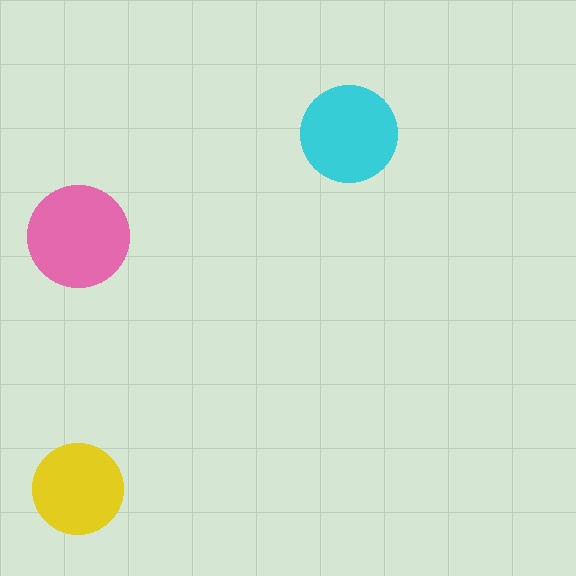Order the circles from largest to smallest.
the pink one, the cyan one, the yellow one.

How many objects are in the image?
There are 3 objects in the image.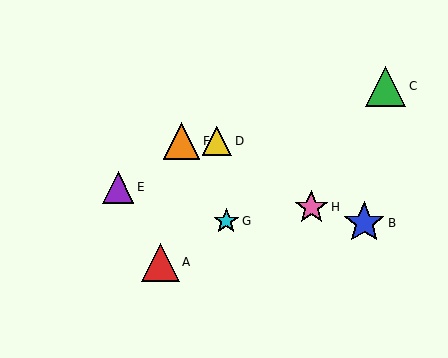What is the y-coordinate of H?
Object H is at y≈207.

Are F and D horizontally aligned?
Yes, both are at y≈141.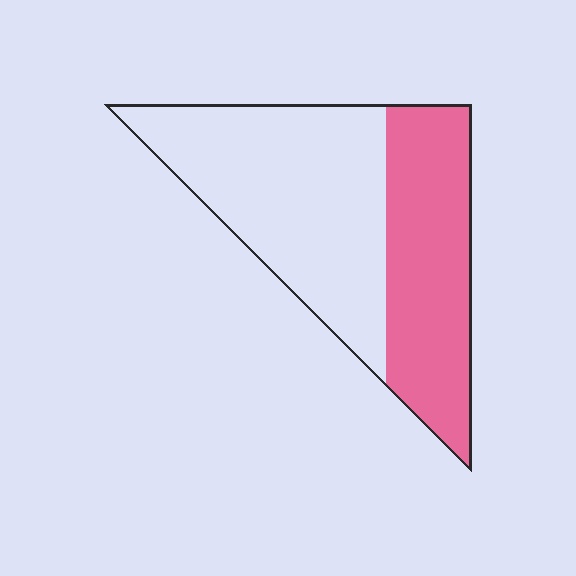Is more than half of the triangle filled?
No.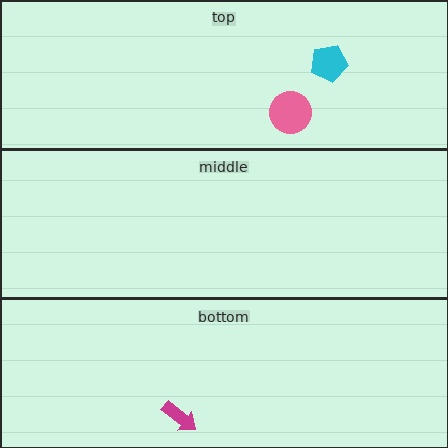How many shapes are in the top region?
2.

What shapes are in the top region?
The pink circle, the cyan pentagon.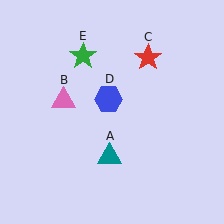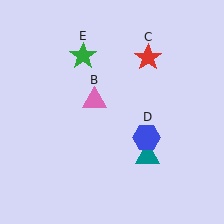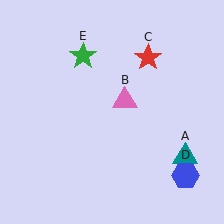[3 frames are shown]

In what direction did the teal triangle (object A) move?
The teal triangle (object A) moved right.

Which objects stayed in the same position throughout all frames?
Red star (object C) and green star (object E) remained stationary.